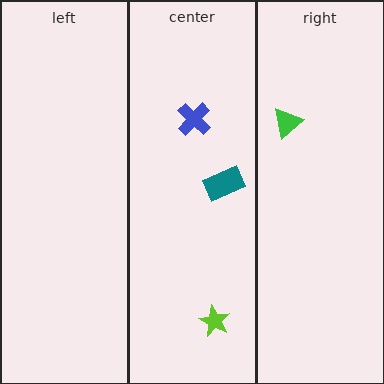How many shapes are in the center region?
3.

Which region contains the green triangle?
The right region.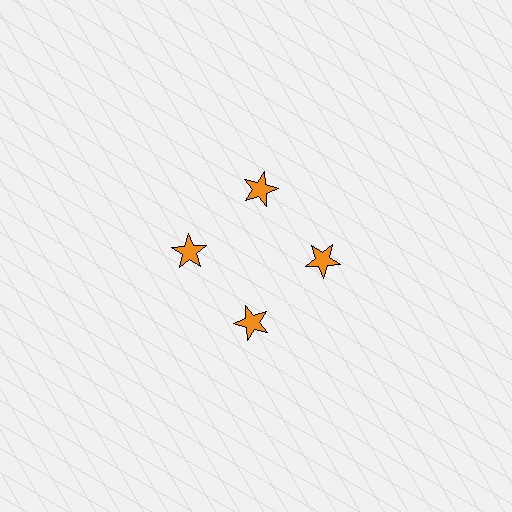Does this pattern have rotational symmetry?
Yes, this pattern has 4-fold rotational symmetry. It looks the same after rotating 90 degrees around the center.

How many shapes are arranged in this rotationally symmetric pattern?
There are 4 shapes, arranged in 4 groups of 1.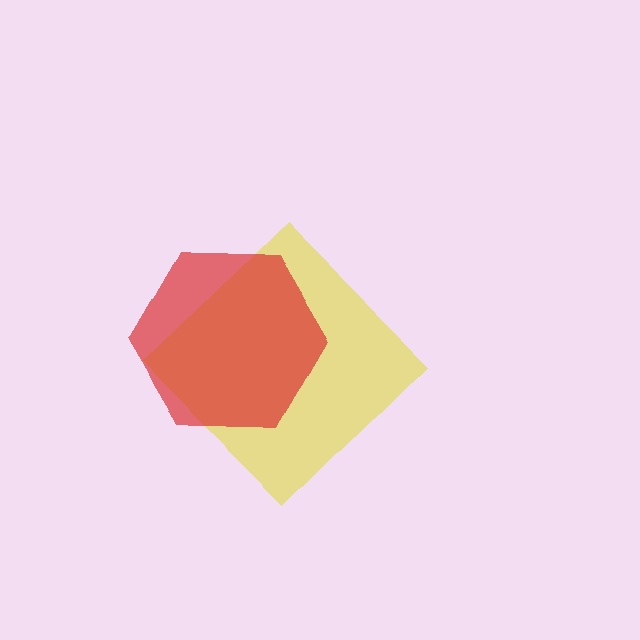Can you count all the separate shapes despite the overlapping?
Yes, there are 2 separate shapes.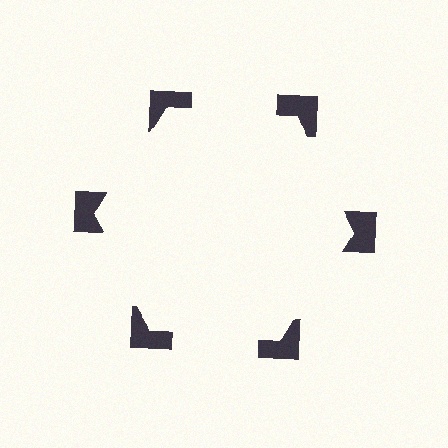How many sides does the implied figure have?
6 sides.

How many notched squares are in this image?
There are 6 — one at each vertex of the illusory hexagon.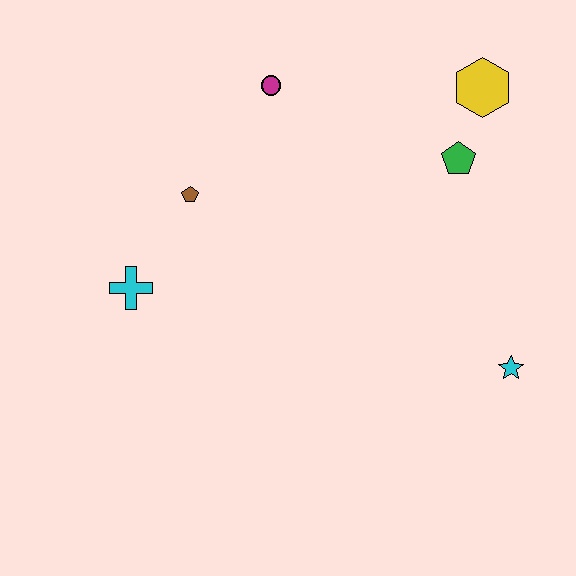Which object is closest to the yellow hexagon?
The green pentagon is closest to the yellow hexagon.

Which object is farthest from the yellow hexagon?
The cyan cross is farthest from the yellow hexagon.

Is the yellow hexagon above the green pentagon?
Yes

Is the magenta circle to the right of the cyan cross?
Yes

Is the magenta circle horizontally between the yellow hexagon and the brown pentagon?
Yes